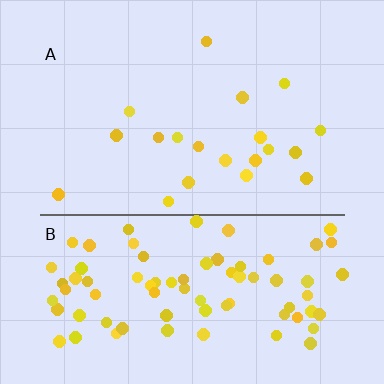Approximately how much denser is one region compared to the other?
Approximately 4.2× — region B over region A.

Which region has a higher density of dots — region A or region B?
B (the bottom).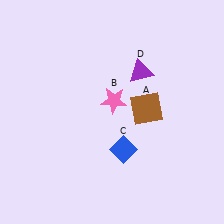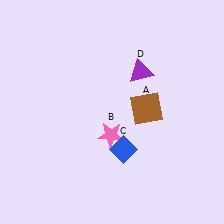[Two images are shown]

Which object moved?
The pink star (B) moved down.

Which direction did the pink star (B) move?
The pink star (B) moved down.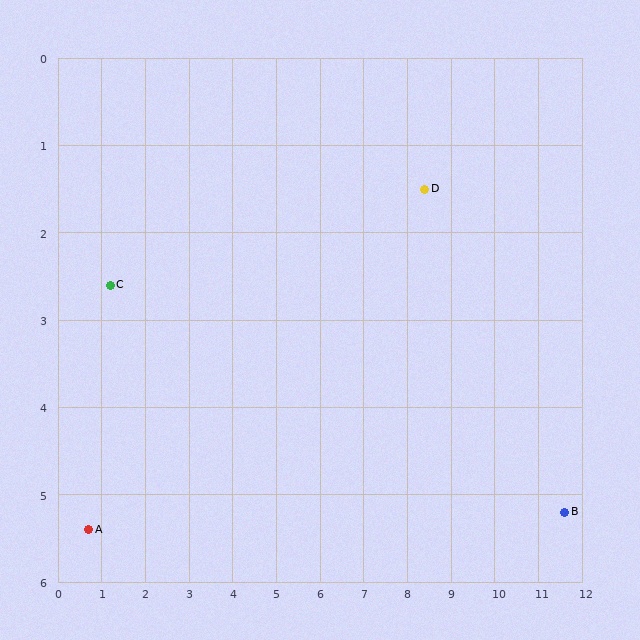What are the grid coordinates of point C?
Point C is at approximately (1.2, 2.6).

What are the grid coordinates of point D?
Point D is at approximately (8.4, 1.5).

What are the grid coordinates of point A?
Point A is at approximately (0.7, 5.4).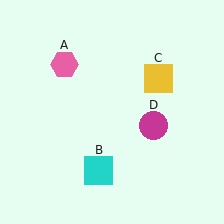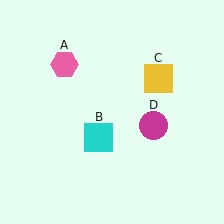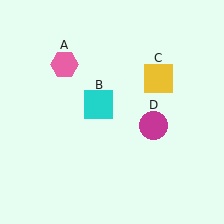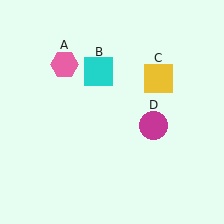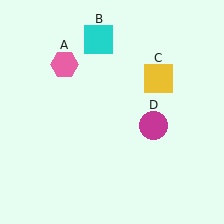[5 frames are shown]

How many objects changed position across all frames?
1 object changed position: cyan square (object B).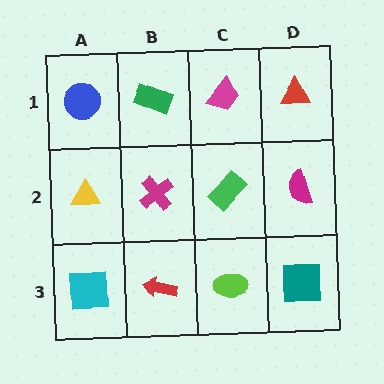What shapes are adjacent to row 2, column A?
A blue circle (row 1, column A), a cyan square (row 3, column A), a magenta cross (row 2, column B).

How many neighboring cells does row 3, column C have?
3.